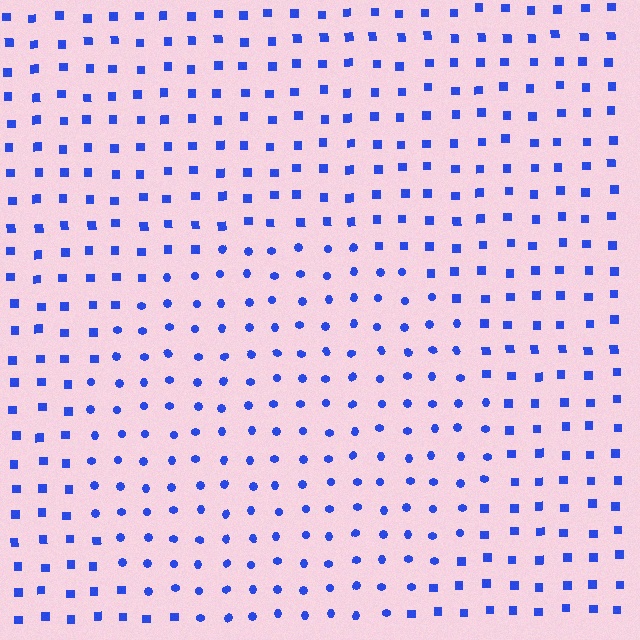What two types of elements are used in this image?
The image uses circles inside the circle region and squares outside it.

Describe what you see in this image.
The image is filled with small blue elements arranged in a uniform grid. A circle-shaped region contains circles, while the surrounding area contains squares. The boundary is defined purely by the change in element shape.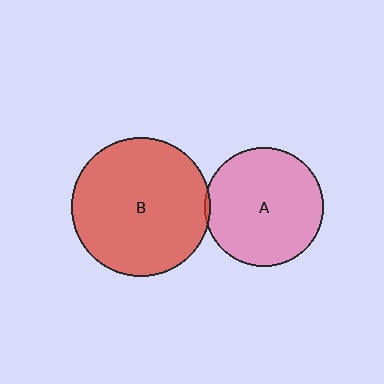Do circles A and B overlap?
Yes.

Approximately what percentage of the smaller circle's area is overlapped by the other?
Approximately 5%.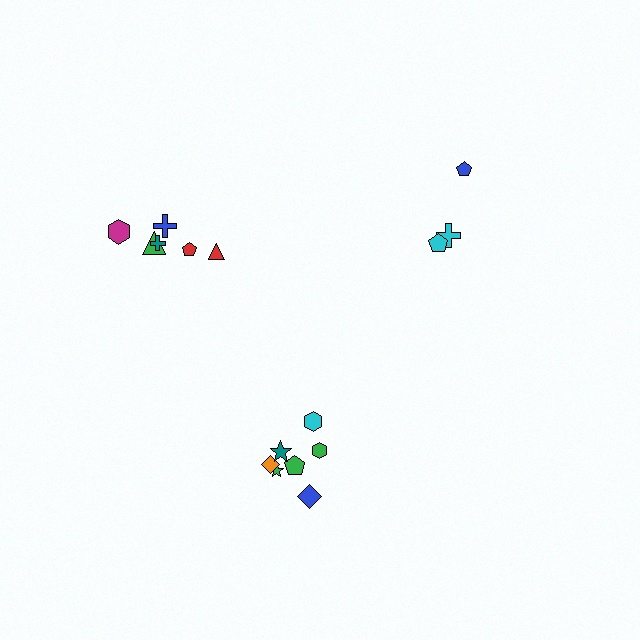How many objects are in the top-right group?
There are 3 objects.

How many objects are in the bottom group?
There are 7 objects.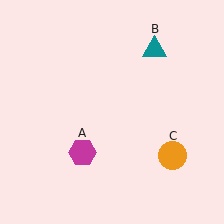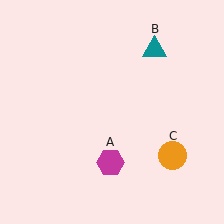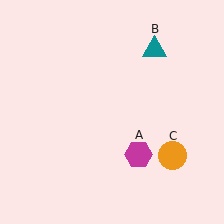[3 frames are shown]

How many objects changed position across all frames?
1 object changed position: magenta hexagon (object A).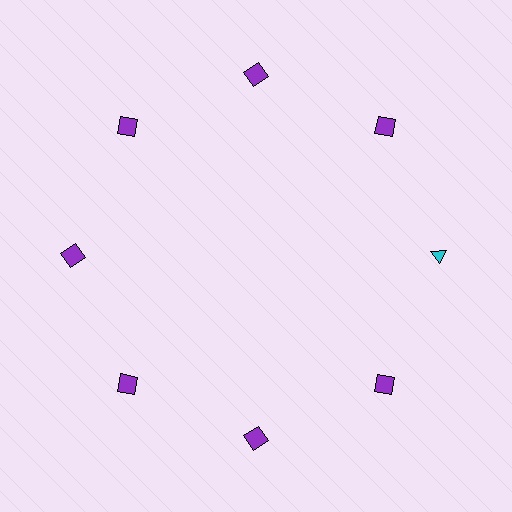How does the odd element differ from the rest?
It differs in both color (cyan instead of purple) and shape (triangle instead of square).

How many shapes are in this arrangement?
There are 8 shapes arranged in a ring pattern.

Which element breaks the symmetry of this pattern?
The cyan triangle at roughly the 3 o'clock position breaks the symmetry. All other shapes are purple squares.